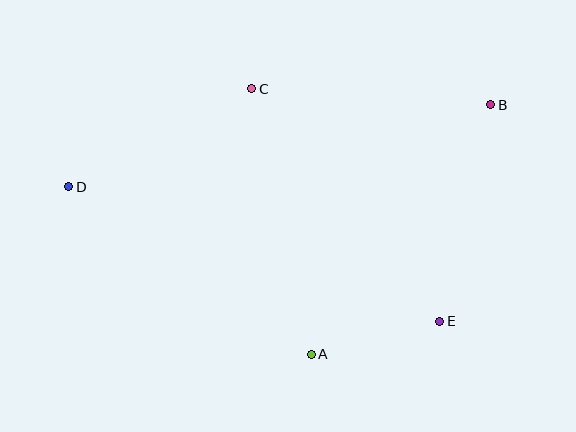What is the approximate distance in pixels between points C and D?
The distance between C and D is approximately 208 pixels.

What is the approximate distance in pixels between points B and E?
The distance between B and E is approximately 222 pixels.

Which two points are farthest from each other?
Points B and D are farthest from each other.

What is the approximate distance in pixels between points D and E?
The distance between D and E is approximately 395 pixels.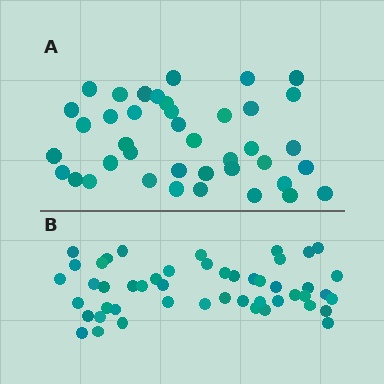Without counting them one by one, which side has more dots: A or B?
Region B (the bottom region) has more dots.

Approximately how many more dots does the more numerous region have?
Region B has roughly 8 or so more dots than region A.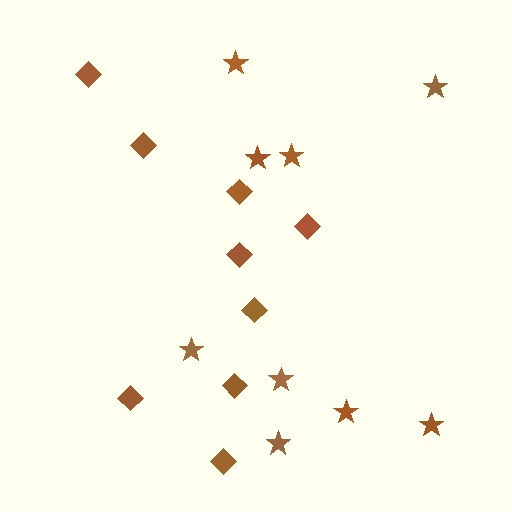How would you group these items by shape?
There are 2 groups: one group of stars (9) and one group of diamonds (9).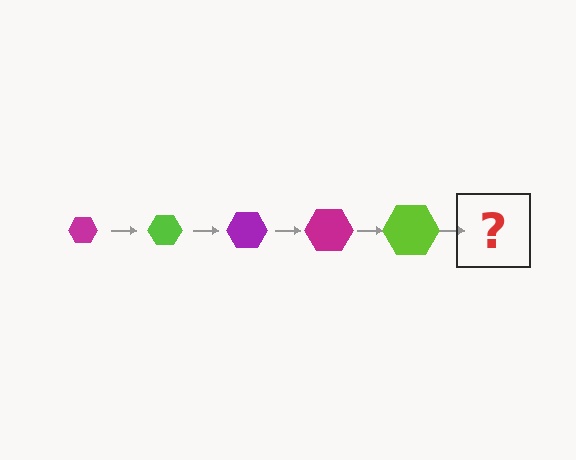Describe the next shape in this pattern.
It should be a purple hexagon, larger than the previous one.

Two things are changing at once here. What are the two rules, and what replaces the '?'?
The two rules are that the hexagon grows larger each step and the color cycles through magenta, lime, and purple. The '?' should be a purple hexagon, larger than the previous one.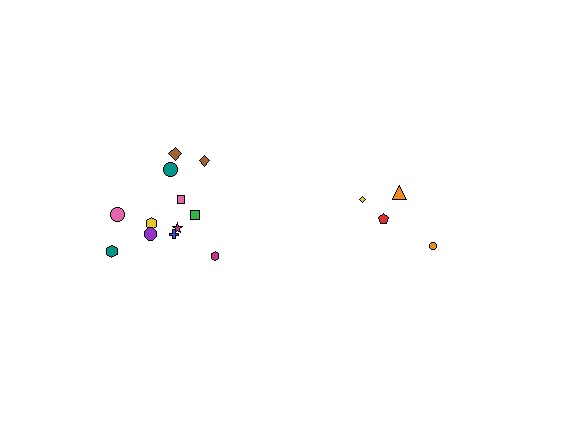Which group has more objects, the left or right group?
The left group.